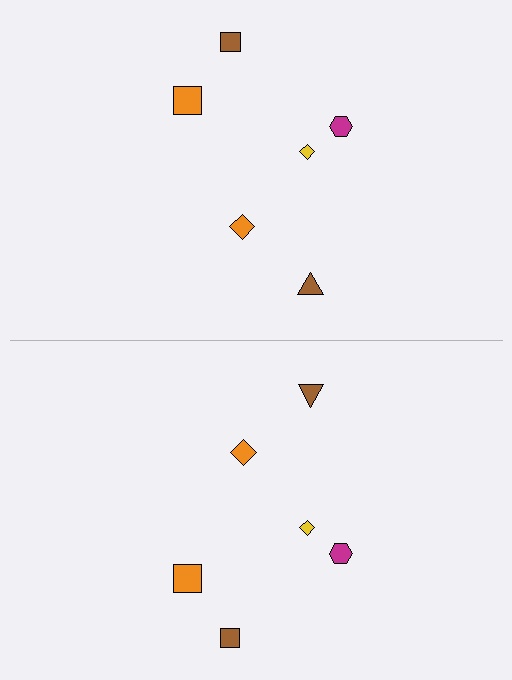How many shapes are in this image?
There are 12 shapes in this image.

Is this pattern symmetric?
Yes, this pattern has bilateral (reflection) symmetry.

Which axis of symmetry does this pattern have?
The pattern has a horizontal axis of symmetry running through the center of the image.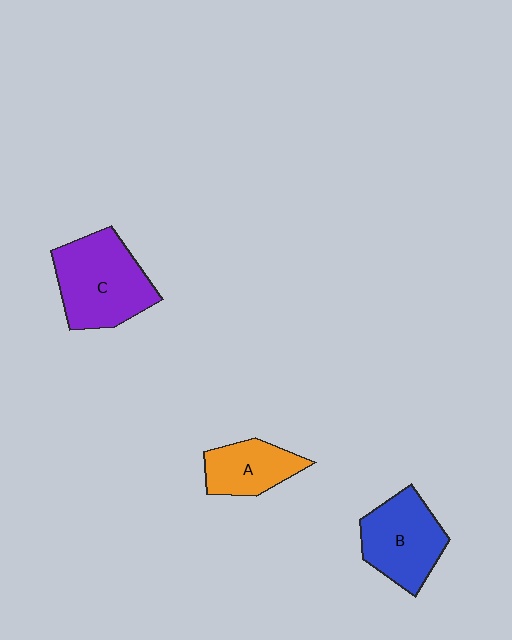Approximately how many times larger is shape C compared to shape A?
Approximately 1.7 times.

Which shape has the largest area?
Shape C (purple).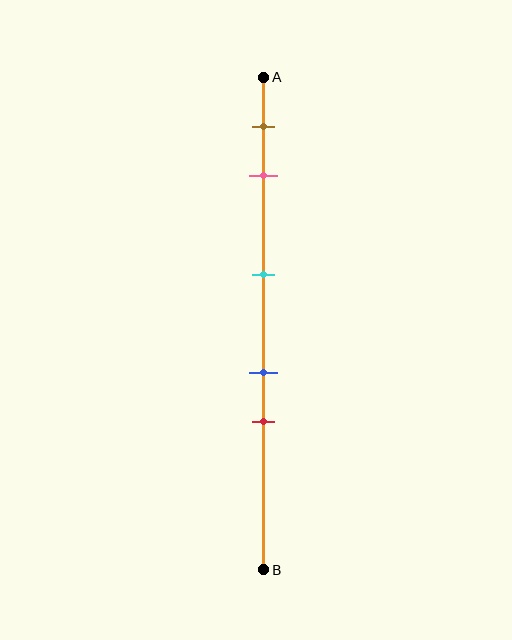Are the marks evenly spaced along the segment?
No, the marks are not evenly spaced.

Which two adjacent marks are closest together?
The blue and red marks are the closest adjacent pair.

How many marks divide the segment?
There are 5 marks dividing the segment.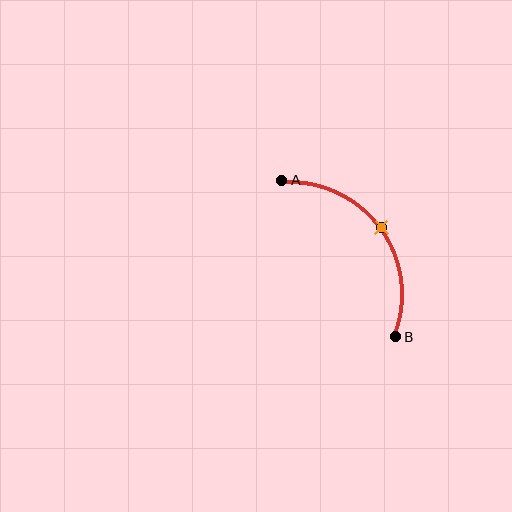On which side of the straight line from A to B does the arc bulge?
The arc bulges above and to the right of the straight line connecting A and B.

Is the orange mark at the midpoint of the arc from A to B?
Yes. The orange mark lies on the arc at equal arc-length from both A and B — it is the arc midpoint.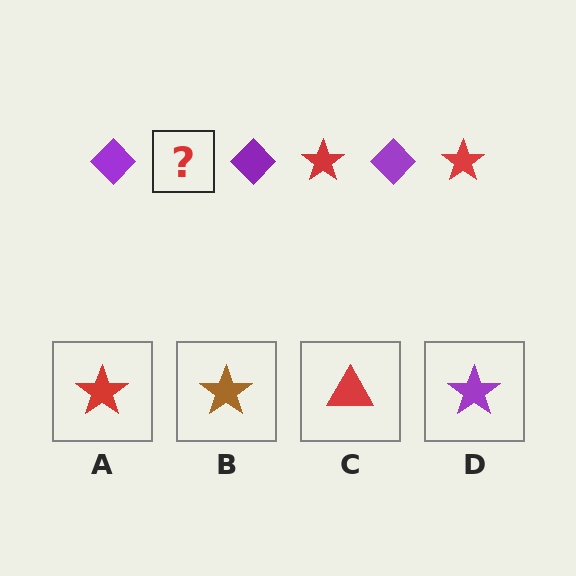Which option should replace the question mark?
Option A.